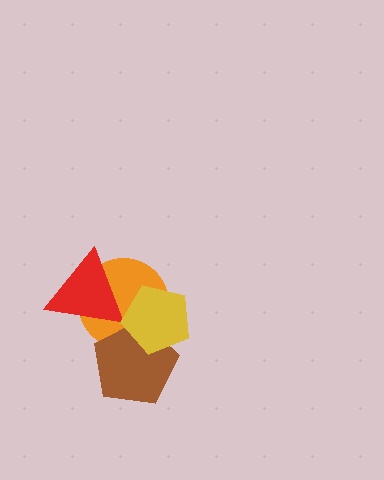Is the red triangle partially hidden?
Yes, it is partially covered by another shape.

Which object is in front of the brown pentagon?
The yellow pentagon is in front of the brown pentagon.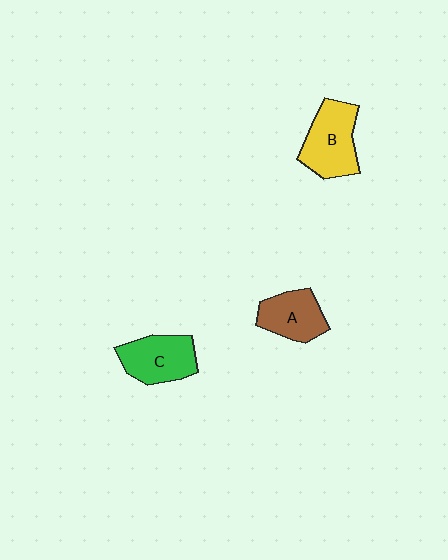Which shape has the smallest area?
Shape A (brown).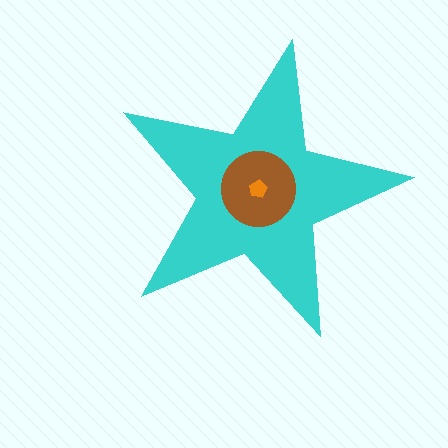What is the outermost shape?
The cyan star.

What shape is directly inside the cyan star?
The brown circle.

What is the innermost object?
The orange pentagon.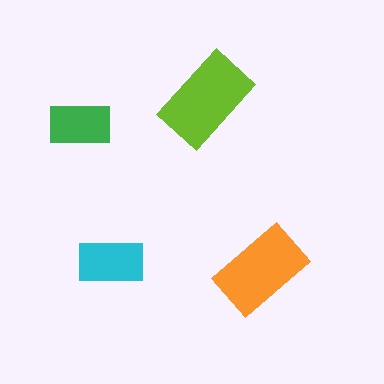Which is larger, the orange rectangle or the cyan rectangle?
The orange one.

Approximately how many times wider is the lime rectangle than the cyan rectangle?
About 1.5 times wider.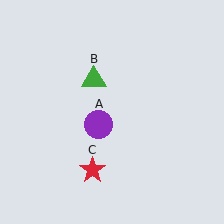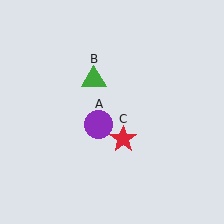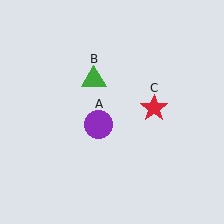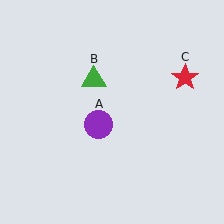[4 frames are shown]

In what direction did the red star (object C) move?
The red star (object C) moved up and to the right.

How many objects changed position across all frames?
1 object changed position: red star (object C).